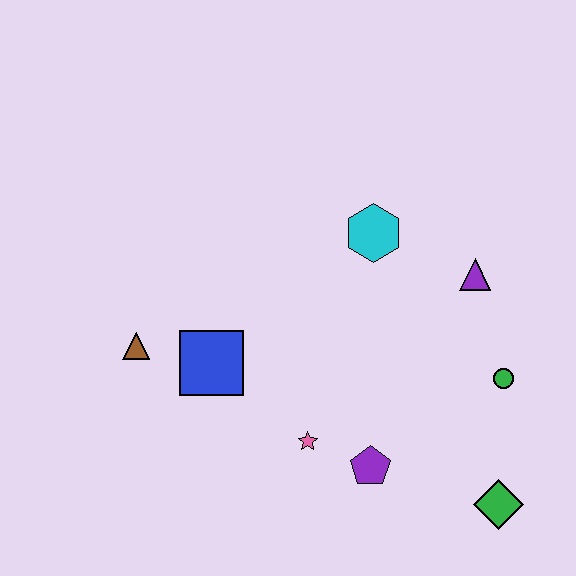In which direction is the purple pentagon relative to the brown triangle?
The purple pentagon is to the right of the brown triangle.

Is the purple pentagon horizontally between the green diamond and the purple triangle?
No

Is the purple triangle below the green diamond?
No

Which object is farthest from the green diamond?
The brown triangle is farthest from the green diamond.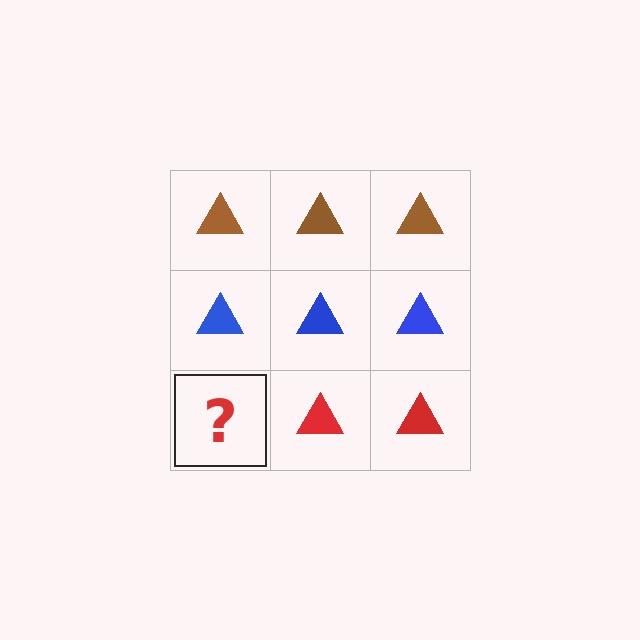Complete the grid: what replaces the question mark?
The question mark should be replaced with a red triangle.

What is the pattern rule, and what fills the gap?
The rule is that each row has a consistent color. The gap should be filled with a red triangle.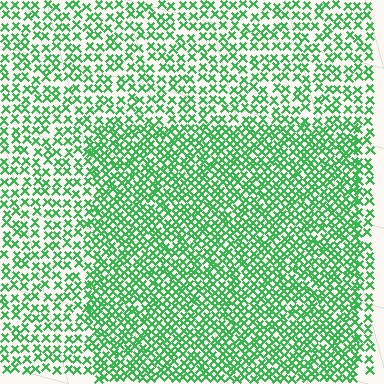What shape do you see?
I see a rectangle.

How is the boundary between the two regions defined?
The boundary is defined by a change in element density (approximately 1.8x ratio). All elements are the same color, size, and shape.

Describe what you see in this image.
The image contains small green elements arranged at two different densities. A rectangle-shaped region is visible where the elements are more densely packed than the surrounding area.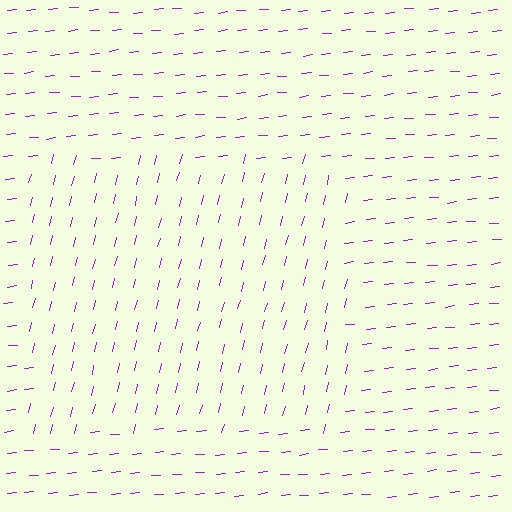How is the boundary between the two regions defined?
The boundary is defined purely by a change in line orientation (approximately 71 degrees difference). All lines are the same color and thickness.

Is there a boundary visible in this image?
Yes, there is a texture boundary formed by a change in line orientation.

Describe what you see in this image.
The image is filled with small purple line segments. A rectangle region in the image has lines oriented differently from the surrounding lines, creating a visible texture boundary.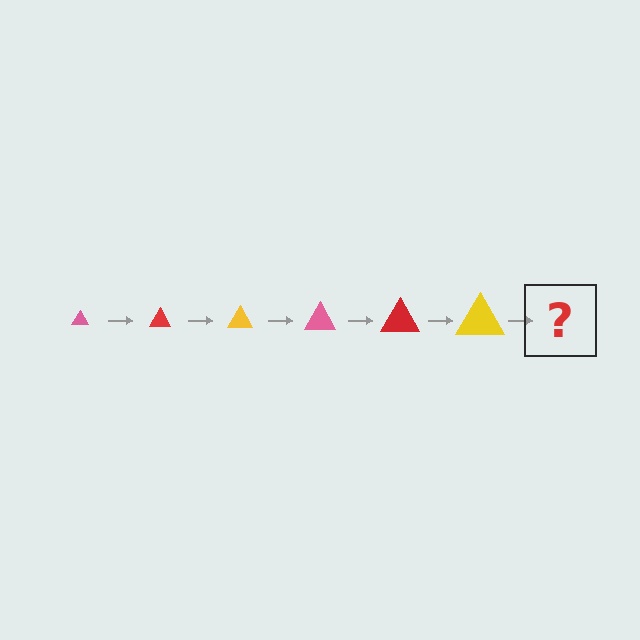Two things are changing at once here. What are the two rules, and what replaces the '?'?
The two rules are that the triangle grows larger each step and the color cycles through pink, red, and yellow. The '?' should be a pink triangle, larger than the previous one.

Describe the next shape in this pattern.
It should be a pink triangle, larger than the previous one.